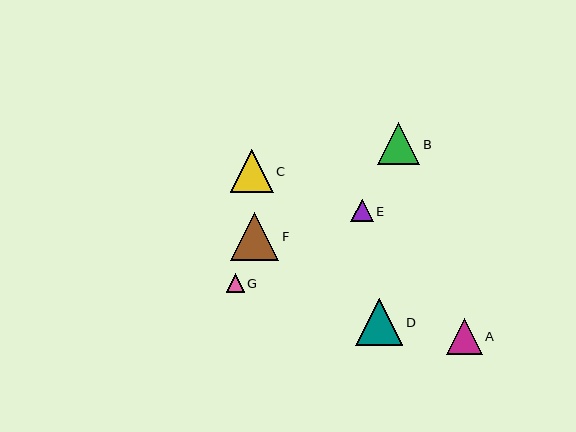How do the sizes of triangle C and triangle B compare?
Triangle C and triangle B are approximately the same size.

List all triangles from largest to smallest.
From largest to smallest: F, D, C, B, A, E, G.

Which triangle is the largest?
Triangle F is the largest with a size of approximately 48 pixels.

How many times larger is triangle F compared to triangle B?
Triangle F is approximately 1.1 times the size of triangle B.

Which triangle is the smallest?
Triangle G is the smallest with a size of approximately 18 pixels.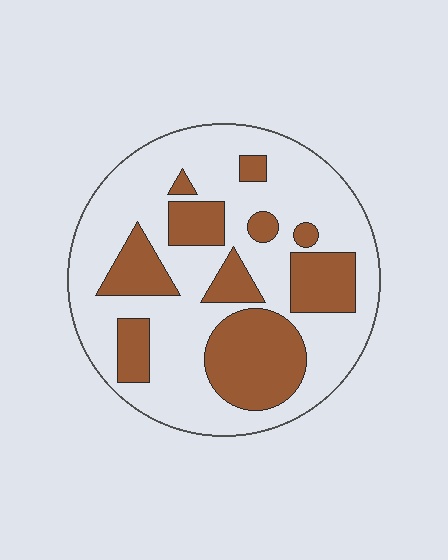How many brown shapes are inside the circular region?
10.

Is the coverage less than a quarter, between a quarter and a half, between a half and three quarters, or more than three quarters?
Between a quarter and a half.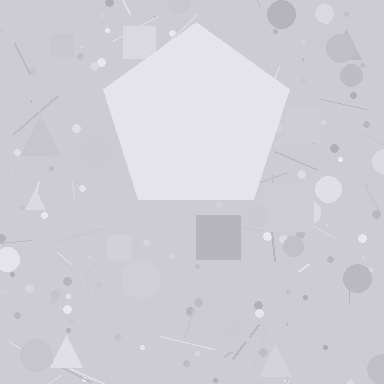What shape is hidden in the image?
A pentagon is hidden in the image.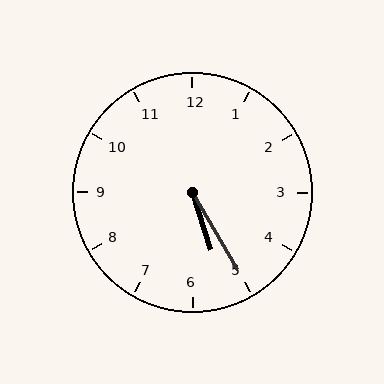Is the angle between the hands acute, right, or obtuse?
It is acute.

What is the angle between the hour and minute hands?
Approximately 12 degrees.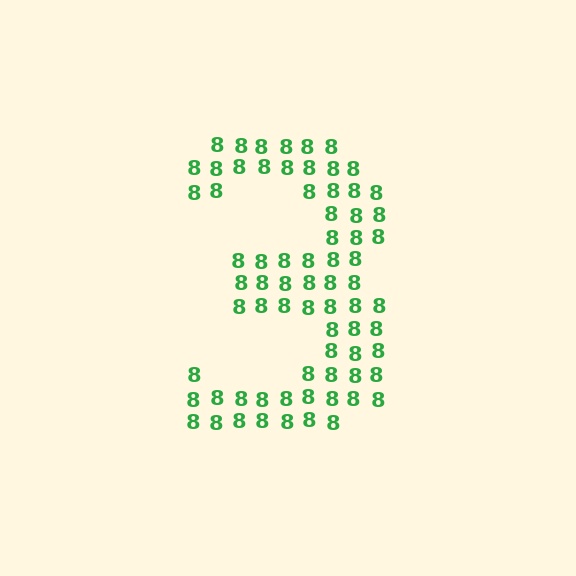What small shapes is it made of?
It is made of small digit 8's.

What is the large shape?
The large shape is the digit 3.